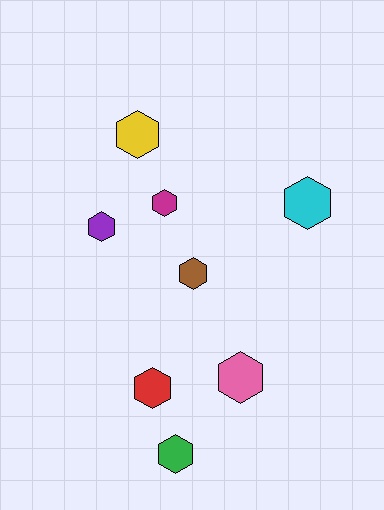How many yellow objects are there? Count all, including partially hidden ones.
There is 1 yellow object.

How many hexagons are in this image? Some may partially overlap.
There are 8 hexagons.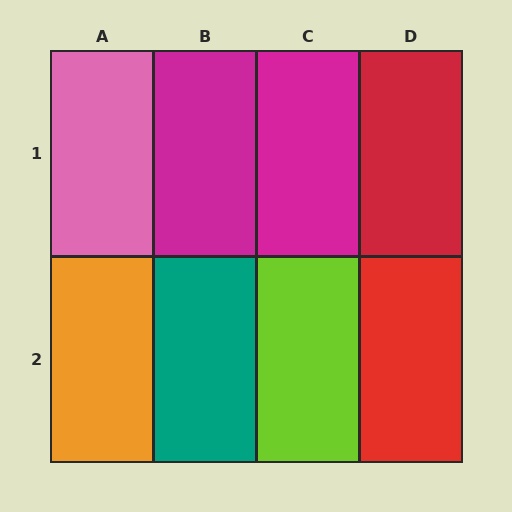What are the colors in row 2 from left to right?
Orange, teal, lime, red.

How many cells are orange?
1 cell is orange.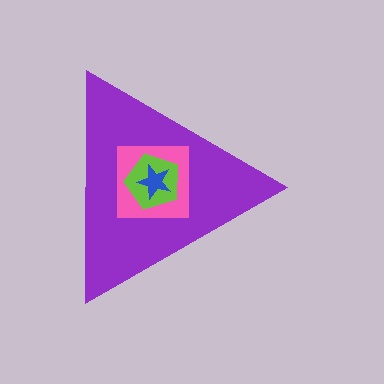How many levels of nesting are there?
4.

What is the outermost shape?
The purple triangle.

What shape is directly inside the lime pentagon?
The blue star.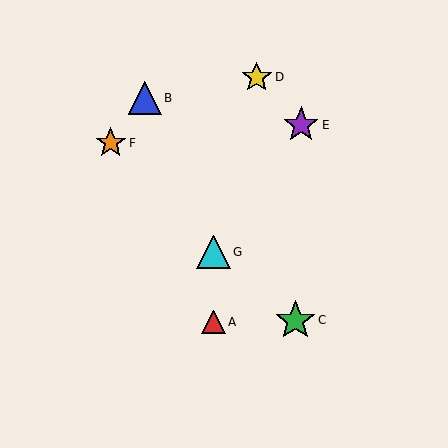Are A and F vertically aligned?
No, A is at x≈214 and F is at x≈111.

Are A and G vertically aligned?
Yes, both are at x≈214.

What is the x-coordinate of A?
Object A is at x≈214.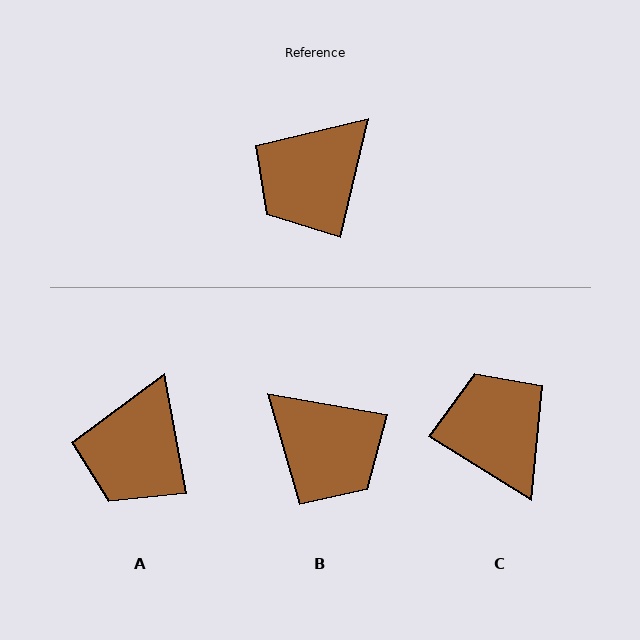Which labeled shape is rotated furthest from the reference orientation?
C, about 109 degrees away.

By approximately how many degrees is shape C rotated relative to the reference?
Approximately 109 degrees clockwise.